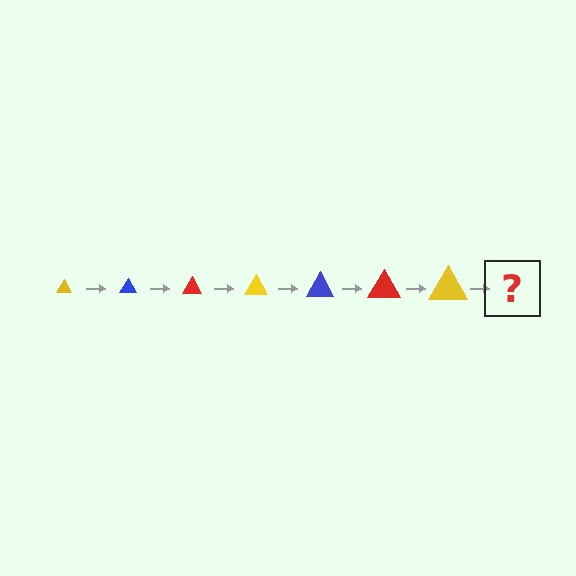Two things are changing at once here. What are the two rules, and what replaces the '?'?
The two rules are that the triangle grows larger each step and the color cycles through yellow, blue, and red. The '?' should be a blue triangle, larger than the previous one.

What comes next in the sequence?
The next element should be a blue triangle, larger than the previous one.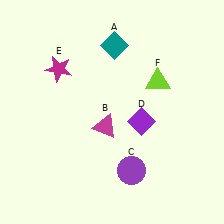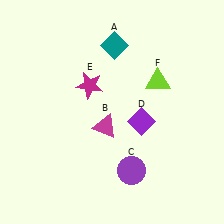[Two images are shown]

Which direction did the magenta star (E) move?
The magenta star (E) moved right.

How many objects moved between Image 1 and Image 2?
1 object moved between the two images.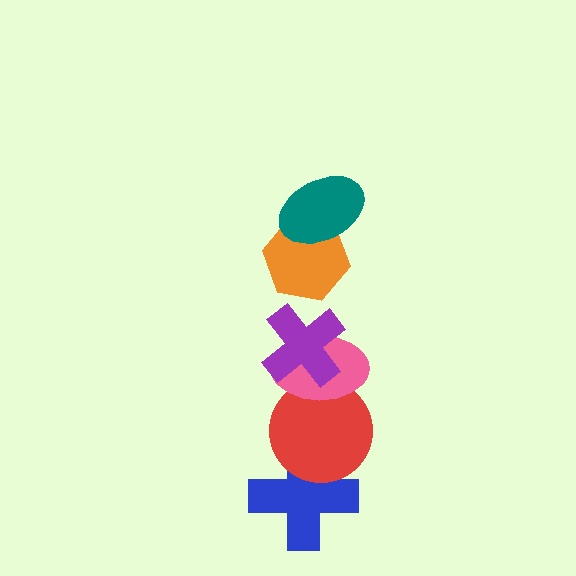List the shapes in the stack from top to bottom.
From top to bottom: the teal ellipse, the orange hexagon, the purple cross, the pink ellipse, the red circle, the blue cross.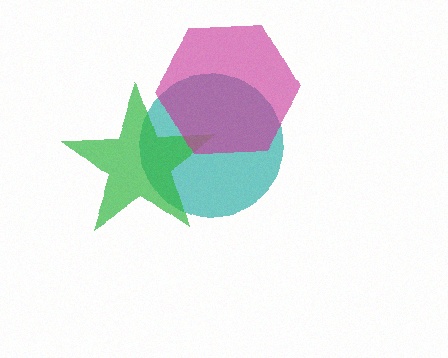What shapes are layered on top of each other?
The layered shapes are: a teal circle, a green star, a magenta hexagon.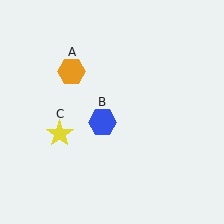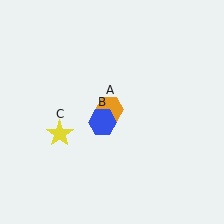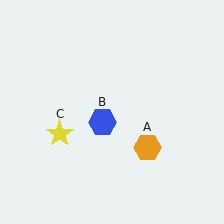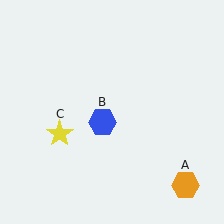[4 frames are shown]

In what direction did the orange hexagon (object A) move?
The orange hexagon (object A) moved down and to the right.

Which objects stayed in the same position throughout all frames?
Blue hexagon (object B) and yellow star (object C) remained stationary.